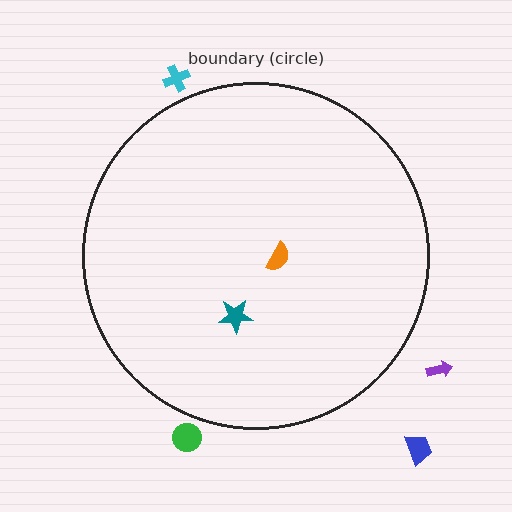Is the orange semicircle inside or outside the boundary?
Inside.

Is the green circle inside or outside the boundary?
Outside.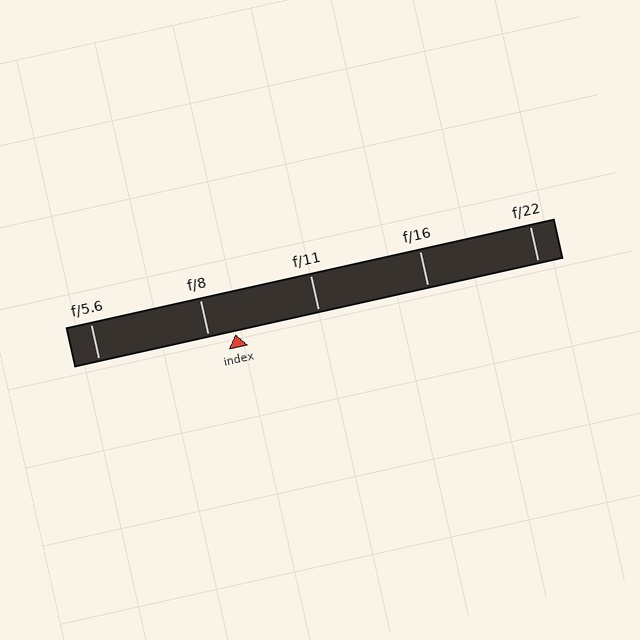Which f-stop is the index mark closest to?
The index mark is closest to f/8.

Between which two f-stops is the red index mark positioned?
The index mark is between f/8 and f/11.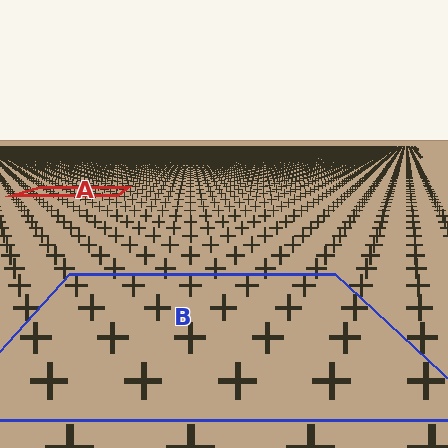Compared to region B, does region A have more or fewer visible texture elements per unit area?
Region A has more texture elements per unit area — they are packed more densely because it is farther away.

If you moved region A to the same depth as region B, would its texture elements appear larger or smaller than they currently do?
They would appear larger. At a closer depth, the same texture elements are projected at a bigger on-screen size.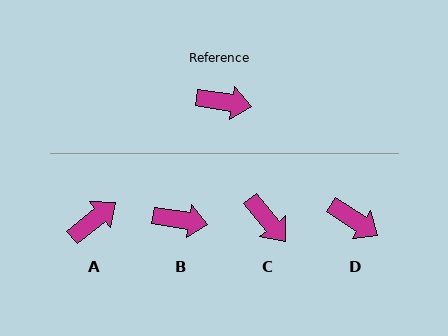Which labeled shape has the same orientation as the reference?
B.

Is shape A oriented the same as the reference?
No, it is off by about 48 degrees.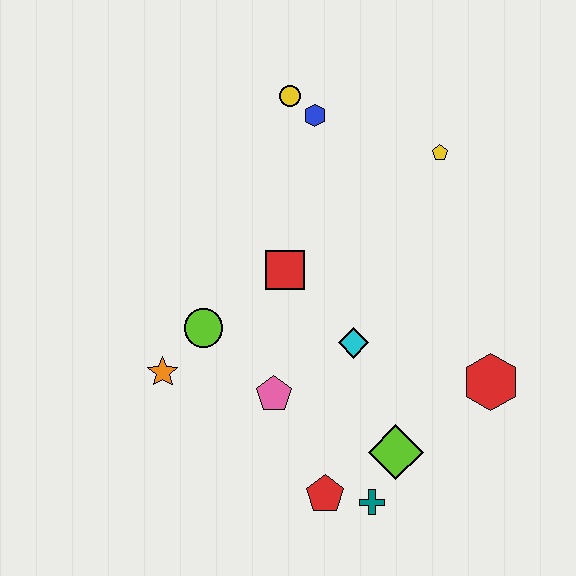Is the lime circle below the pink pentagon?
No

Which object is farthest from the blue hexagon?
The teal cross is farthest from the blue hexagon.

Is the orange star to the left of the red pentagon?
Yes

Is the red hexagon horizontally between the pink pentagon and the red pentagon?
No